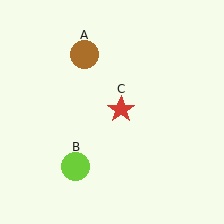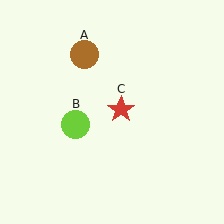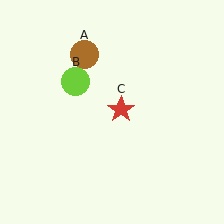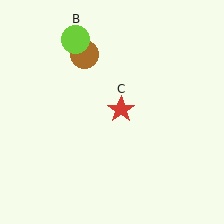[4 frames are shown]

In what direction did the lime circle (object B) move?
The lime circle (object B) moved up.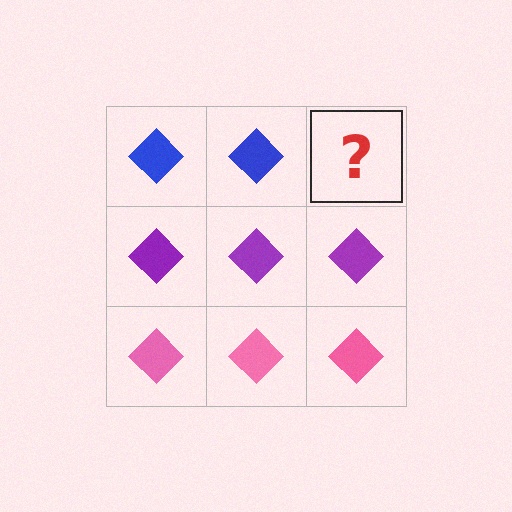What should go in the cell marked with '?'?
The missing cell should contain a blue diamond.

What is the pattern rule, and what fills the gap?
The rule is that each row has a consistent color. The gap should be filled with a blue diamond.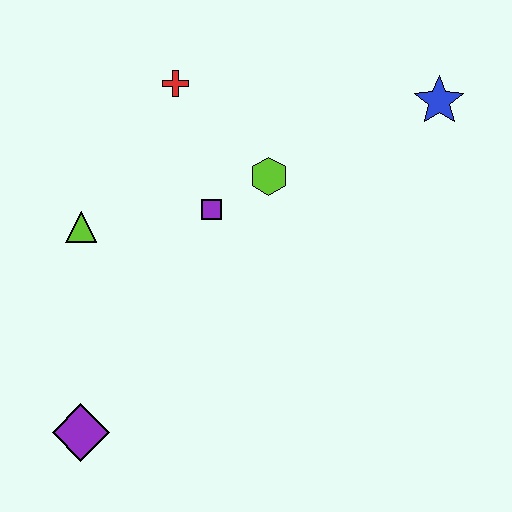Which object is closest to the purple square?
The lime hexagon is closest to the purple square.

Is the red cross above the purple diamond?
Yes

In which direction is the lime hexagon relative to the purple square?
The lime hexagon is to the right of the purple square.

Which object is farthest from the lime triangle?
The blue star is farthest from the lime triangle.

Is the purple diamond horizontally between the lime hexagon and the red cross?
No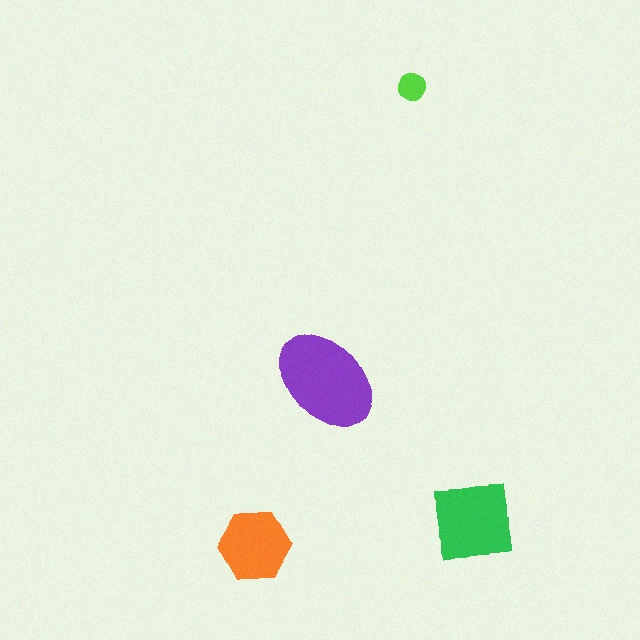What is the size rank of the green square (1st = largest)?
2nd.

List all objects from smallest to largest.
The lime circle, the orange hexagon, the green square, the purple ellipse.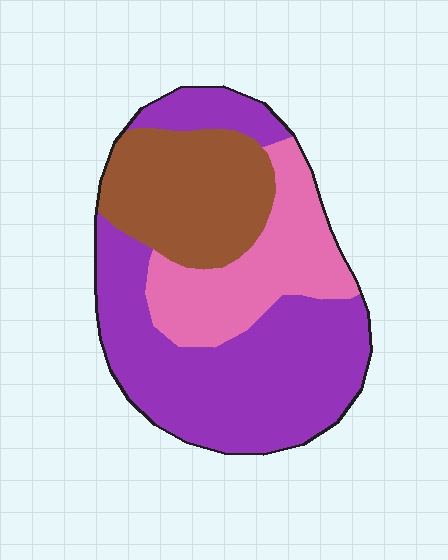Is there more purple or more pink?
Purple.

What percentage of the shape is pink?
Pink covers around 25% of the shape.